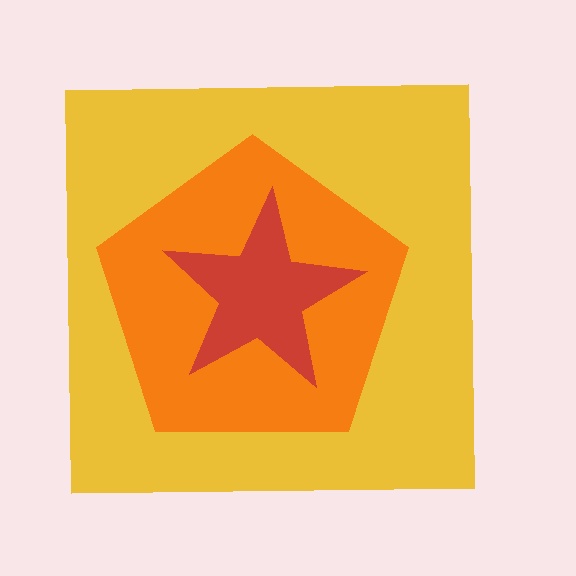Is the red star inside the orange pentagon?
Yes.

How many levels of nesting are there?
3.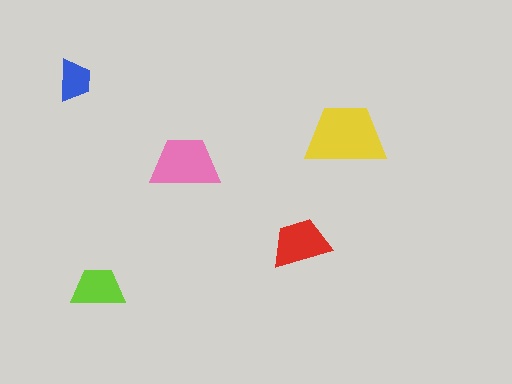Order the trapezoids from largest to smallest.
the yellow one, the pink one, the red one, the lime one, the blue one.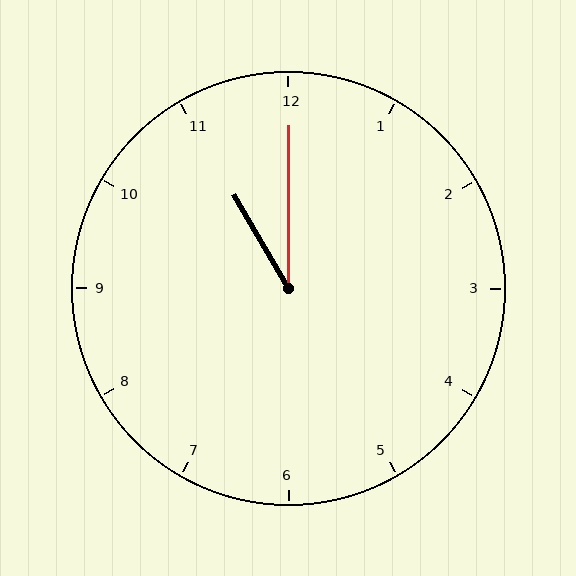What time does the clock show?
11:00.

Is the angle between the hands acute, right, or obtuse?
It is acute.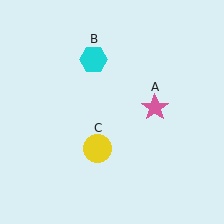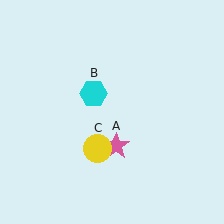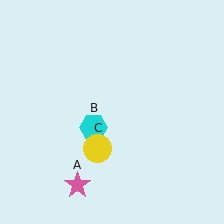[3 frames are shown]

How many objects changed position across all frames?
2 objects changed position: pink star (object A), cyan hexagon (object B).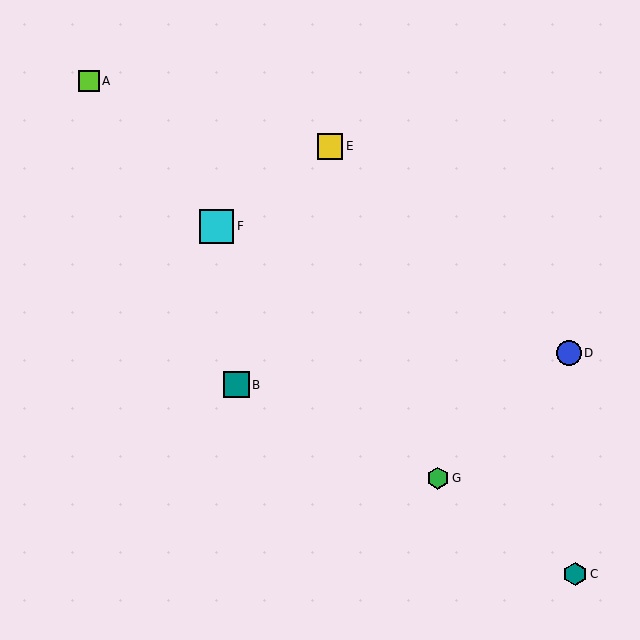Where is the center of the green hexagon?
The center of the green hexagon is at (438, 478).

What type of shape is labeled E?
Shape E is a yellow square.